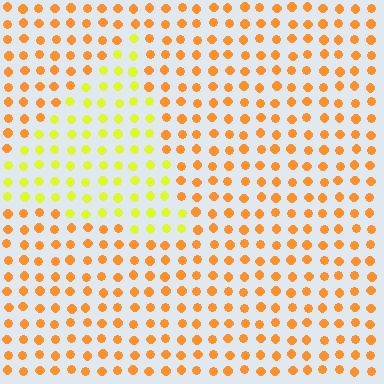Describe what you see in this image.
The image is filled with small orange elements in a uniform arrangement. A triangle-shaped region is visible where the elements are tinted to a slightly different hue, forming a subtle color boundary.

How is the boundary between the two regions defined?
The boundary is defined purely by a slight shift in hue (about 40 degrees). Spacing, size, and orientation are identical on both sides.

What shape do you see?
I see a triangle.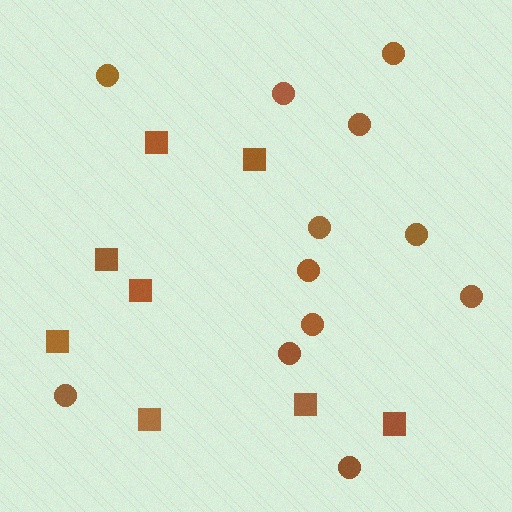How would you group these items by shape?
There are 2 groups: one group of circles (12) and one group of squares (8).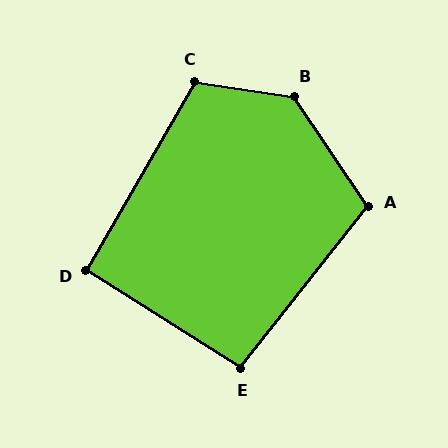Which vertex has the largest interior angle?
B, at approximately 133 degrees.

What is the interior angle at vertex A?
Approximately 108 degrees (obtuse).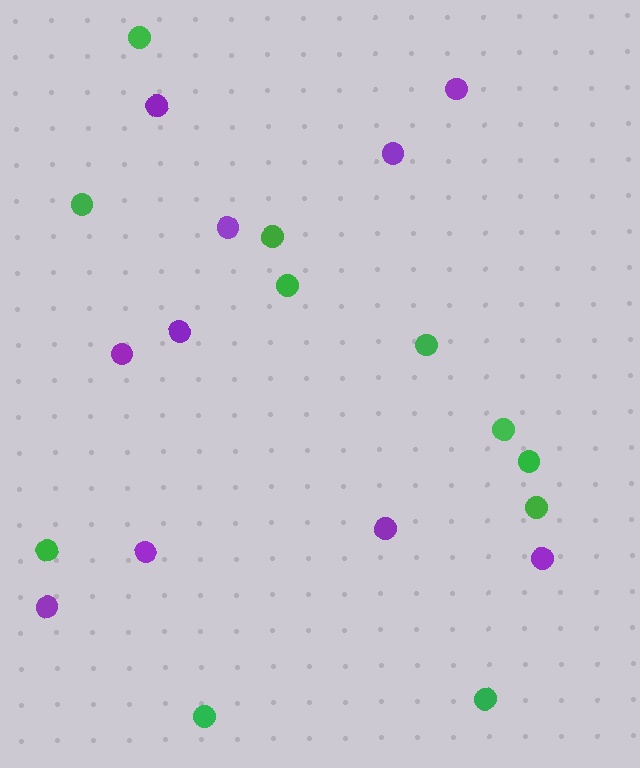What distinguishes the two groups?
There are 2 groups: one group of green circles (11) and one group of purple circles (10).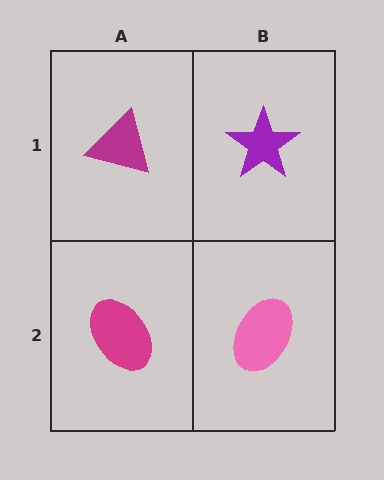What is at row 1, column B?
A purple star.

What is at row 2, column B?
A pink ellipse.